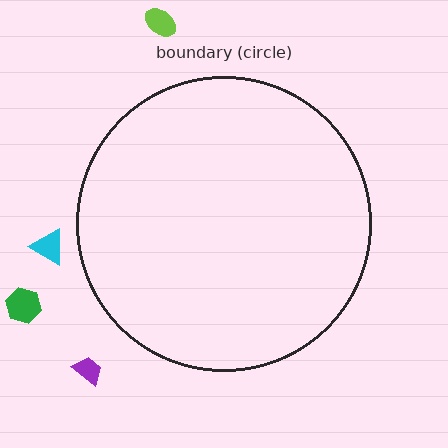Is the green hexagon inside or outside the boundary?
Outside.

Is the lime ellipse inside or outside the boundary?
Outside.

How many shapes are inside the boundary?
0 inside, 4 outside.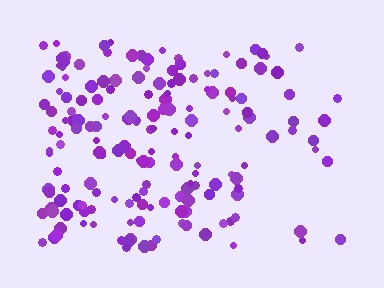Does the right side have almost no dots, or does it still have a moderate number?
Still a moderate number, just noticeably fewer than the left.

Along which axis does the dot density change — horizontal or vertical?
Horizontal.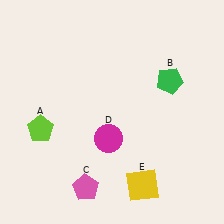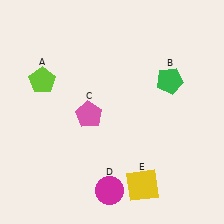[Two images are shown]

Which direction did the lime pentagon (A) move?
The lime pentagon (A) moved up.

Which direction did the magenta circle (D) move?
The magenta circle (D) moved down.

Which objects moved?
The objects that moved are: the lime pentagon (A), the pink pentagon (C), the magenta circle (D).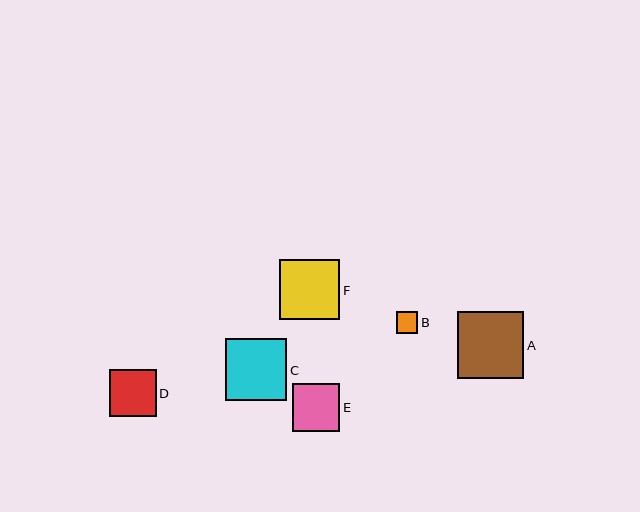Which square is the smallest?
Square B is the smallest with a size of approximately 22 pixels.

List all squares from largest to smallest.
From largest to smallest: A, C, F, E, D, B.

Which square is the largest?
Square A is the largest with a size of approximately 66 pixels.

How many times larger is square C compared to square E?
Square C is approximately 1.3 times the size of square E.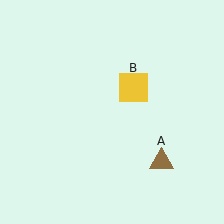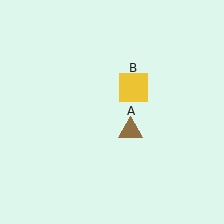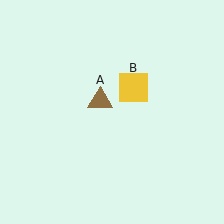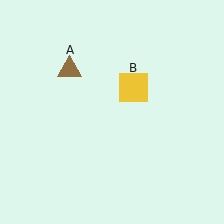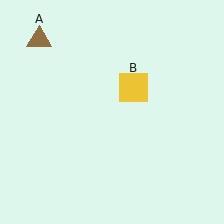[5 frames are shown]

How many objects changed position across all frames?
1 object changed position: brown triangle (object A).